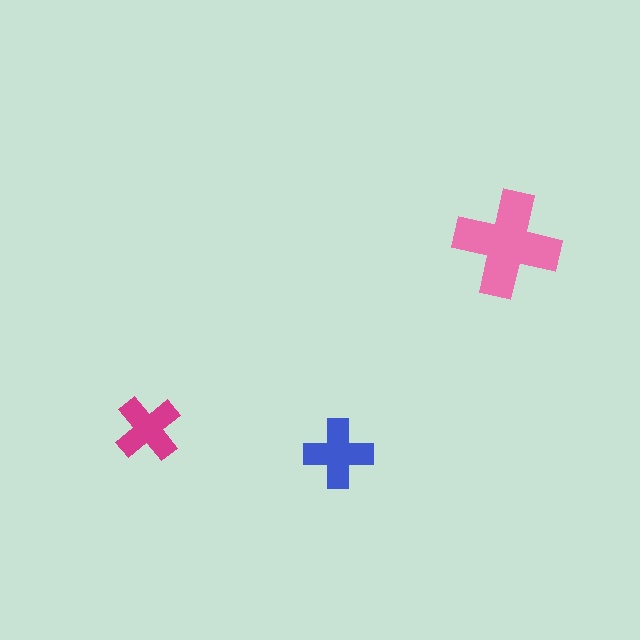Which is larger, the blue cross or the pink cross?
The pink one.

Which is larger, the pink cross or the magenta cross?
The pink one.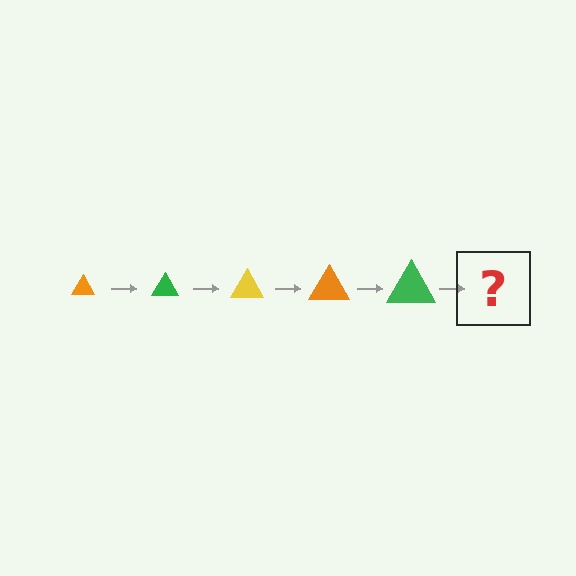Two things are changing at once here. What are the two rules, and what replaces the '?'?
The two rules are that the triangle grows larger each step and the color cycles through orange, green, and yellow. The '?' should be a yellow triangle, larger than the previous one.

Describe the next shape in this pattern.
It should be a yellow triangle, larger than the previous one.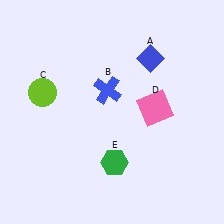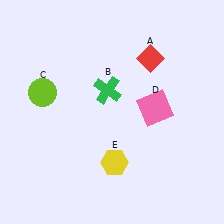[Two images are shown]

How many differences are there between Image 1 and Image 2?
There are 3 differences between the two images.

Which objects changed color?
A changed from blue to red. B changed from blue to green. E changed from green to yellow.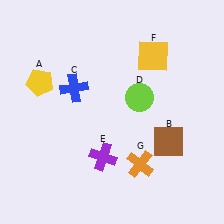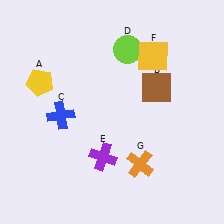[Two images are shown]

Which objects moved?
The objects that moved are: the brown square (B), the blue cross (C), the lime circle (D).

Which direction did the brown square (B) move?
The brown square (B) moved up.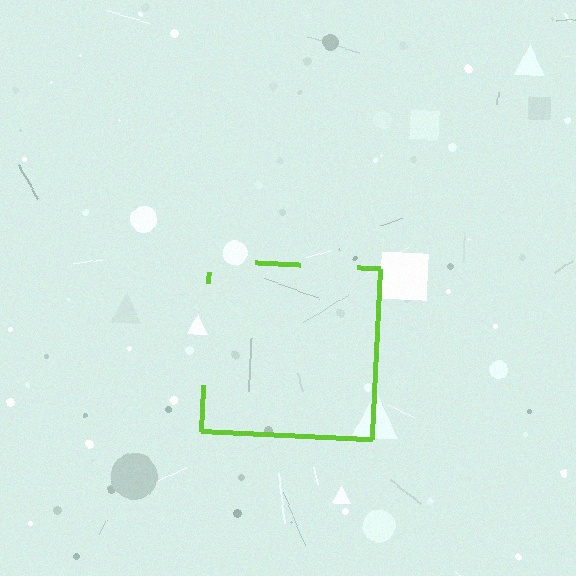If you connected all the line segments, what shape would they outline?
They would outline a square.